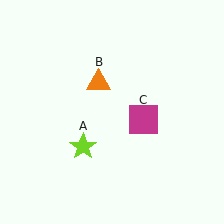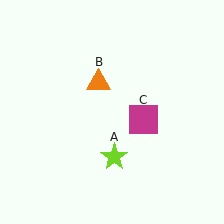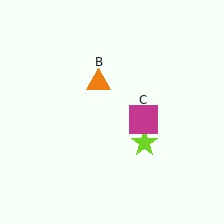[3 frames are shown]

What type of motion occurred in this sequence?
The lime star (object A) rotated counterclockwise around the center of the scene.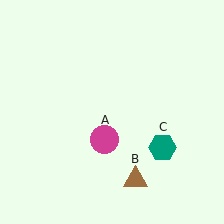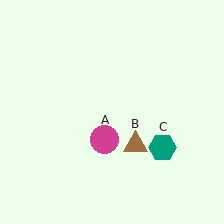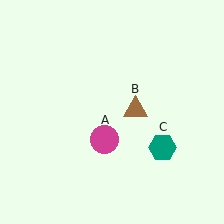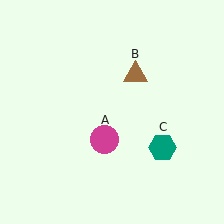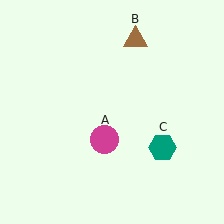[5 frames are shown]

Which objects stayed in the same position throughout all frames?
Magenta circle (object A) and teal hexagon (object C) remained stationary.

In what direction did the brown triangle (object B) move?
The brown triangle (object B) moved up.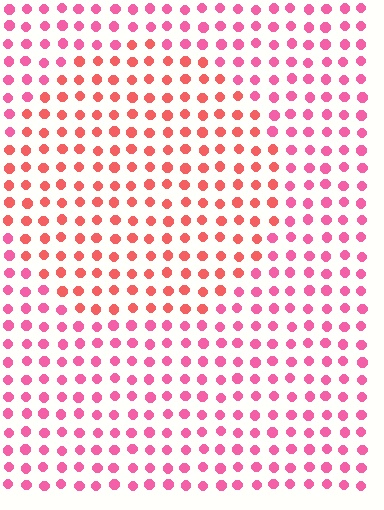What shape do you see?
I see a circle.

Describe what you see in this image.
The image is filled with small pink elements in a uniform arrangement. A circle-shaped region is visible where the elements are tinted to a slightly different hue, forming a subtle color boundary.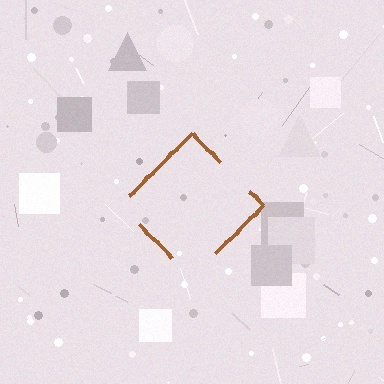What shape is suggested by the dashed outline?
The dashed outline suggests a diamond.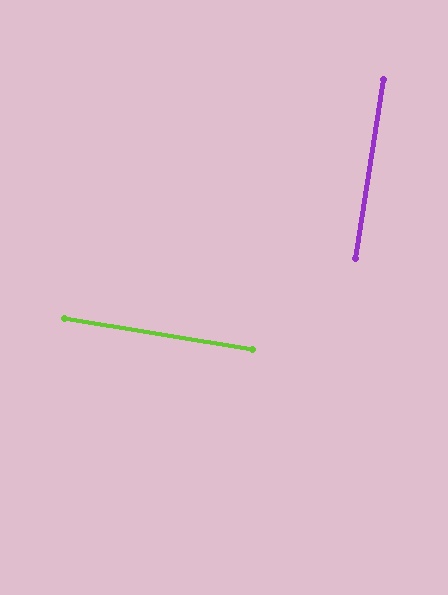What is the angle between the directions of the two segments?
Approximately 90 degrees.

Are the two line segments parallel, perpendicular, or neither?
Perpendicular — they meet at approximately 90°.